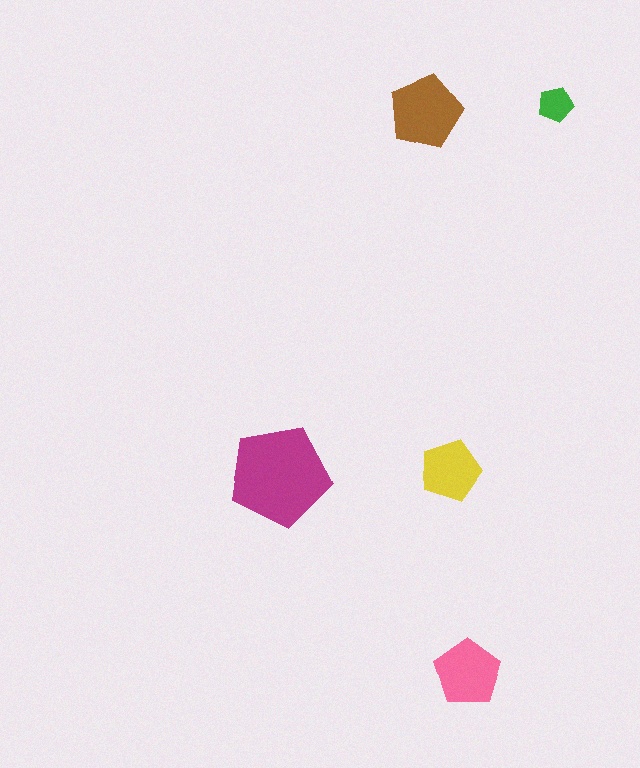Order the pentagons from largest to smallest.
the magenta one, the brown one, the pink one, the yellow one, the green one.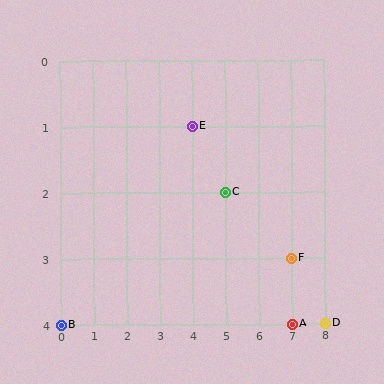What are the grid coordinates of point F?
Point F is at grid coordinates (7, 3).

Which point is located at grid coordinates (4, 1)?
Point E is at (4, 1).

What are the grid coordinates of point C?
Point C is at grid coordinates (5, 2).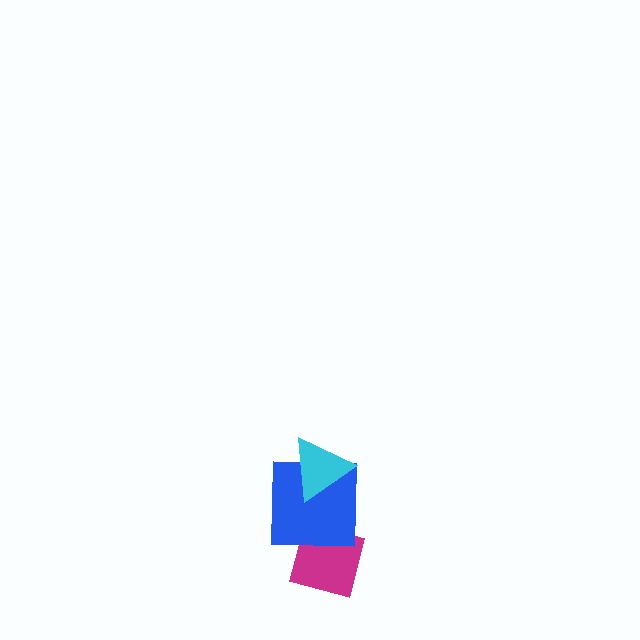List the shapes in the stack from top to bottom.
From top to bottom: the cyan triangle, the blue square, the magenta square.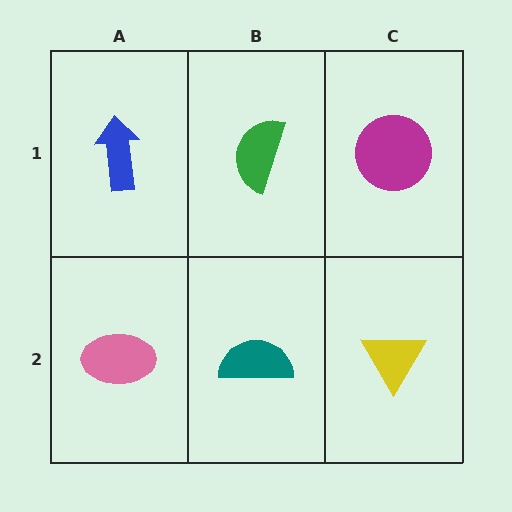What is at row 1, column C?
A magenta circle.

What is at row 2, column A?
A pink ellipse.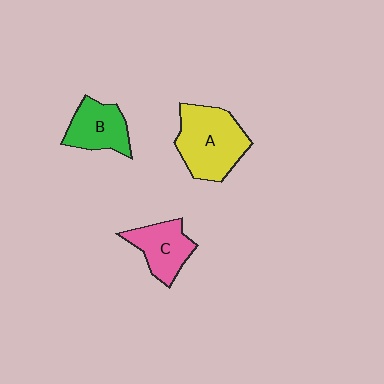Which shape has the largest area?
Shape A (yellow).